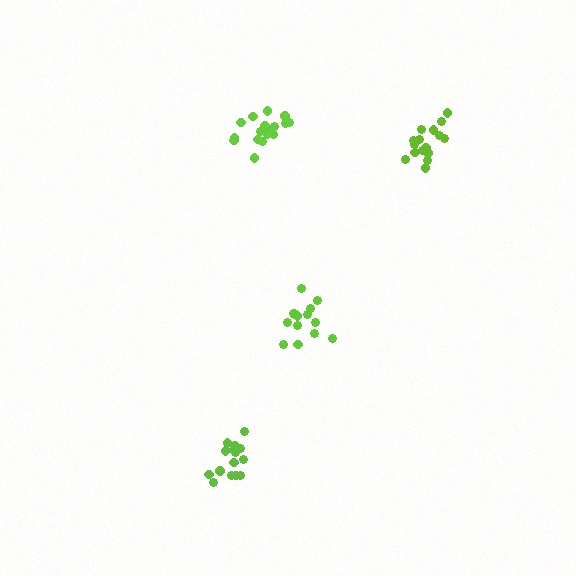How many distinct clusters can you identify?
There are 4 distinct clusters.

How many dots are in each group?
Group 1: 18 dots, Group 2: 16 dots, Group 3: 16 dots, Group 4: 15 dots (65 total).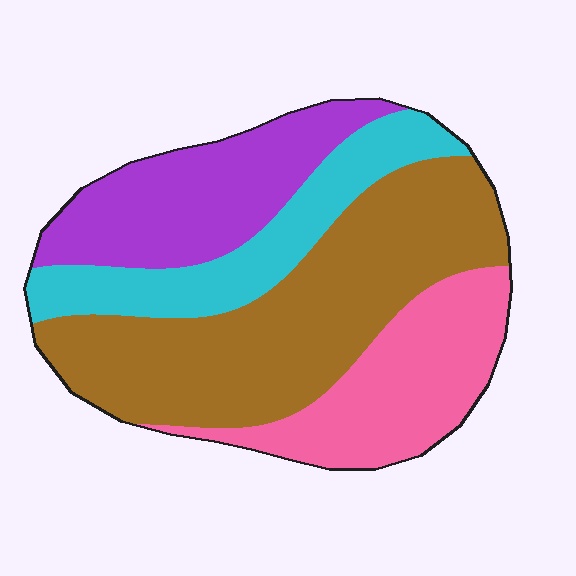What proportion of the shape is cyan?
Cyan covers roughly 20% of the shape.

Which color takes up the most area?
Brown, at roughly 40%.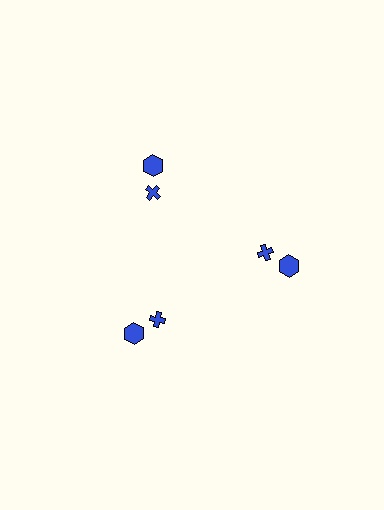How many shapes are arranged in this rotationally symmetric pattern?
There are 6 shapes, arranged in 3 groups of 2.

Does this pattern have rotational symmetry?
Yes, this pattern has 3-fold rotational symmetry. It looks the same after rotating 120 degrees around the center.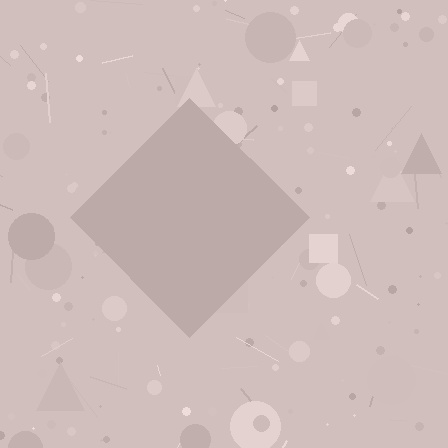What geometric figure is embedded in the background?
A diamond is embedded in the background.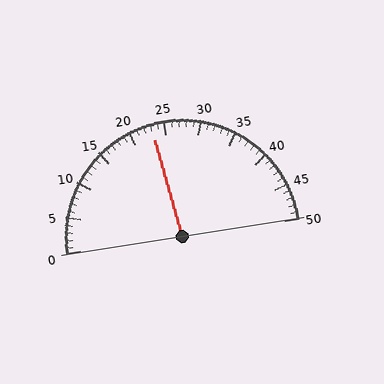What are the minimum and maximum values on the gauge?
The gauge ranges from 0 to 50.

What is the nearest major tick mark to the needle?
The nearest major tick mark is 25.